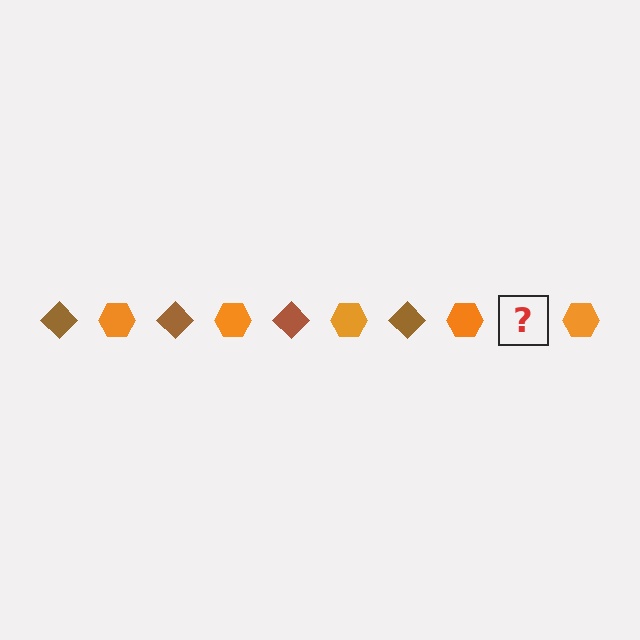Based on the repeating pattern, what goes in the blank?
The blank should be a brown diamond.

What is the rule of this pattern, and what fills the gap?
The rule is that the pattern alternates between brown diamond and orange hexagon. The gap should be filled with a brown diamond.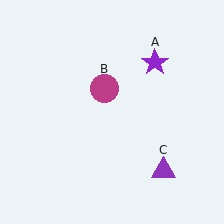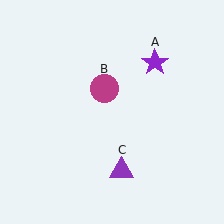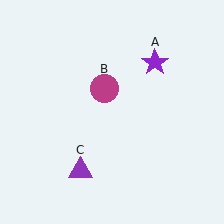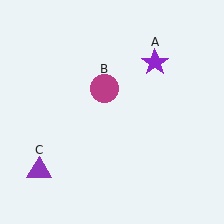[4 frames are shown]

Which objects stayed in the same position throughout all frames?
Purple star (object A) and magenta circle (object B) remained stationary.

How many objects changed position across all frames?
1 object changed position: purple triangle (object C).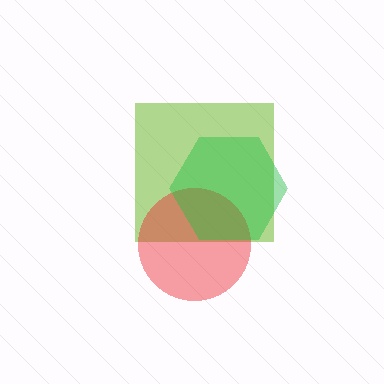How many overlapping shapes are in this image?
There are 3 overlapping shapes in the image.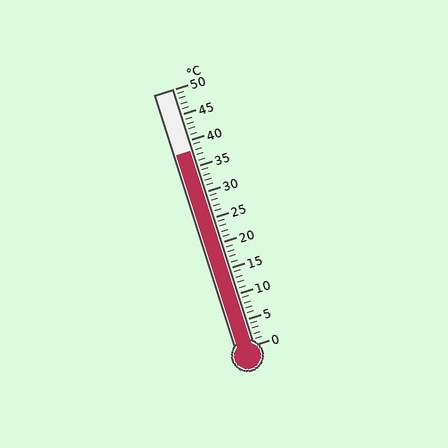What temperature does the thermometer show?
The thermometer shows approximately 38°C.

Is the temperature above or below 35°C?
The temperature is above 35°C.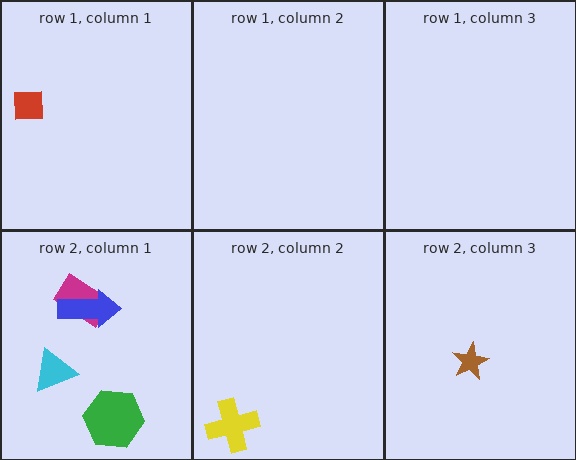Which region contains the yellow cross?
The row 2, column 2 region.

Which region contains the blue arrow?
The row 2, column 1 region.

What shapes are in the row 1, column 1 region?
The red square.